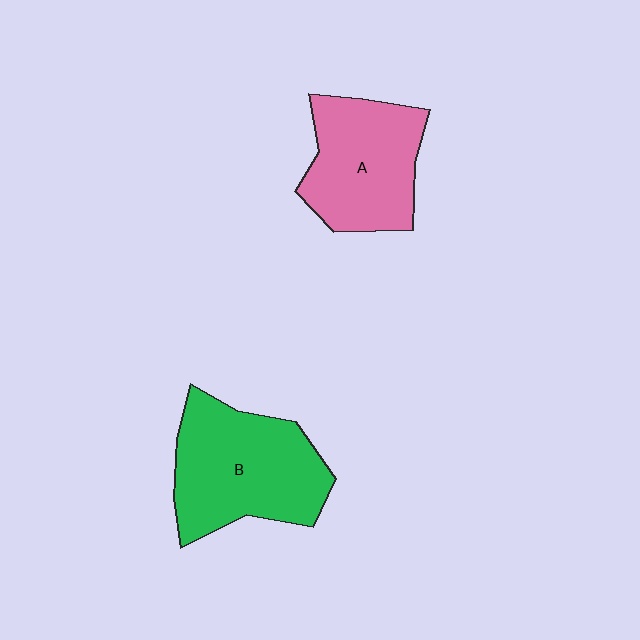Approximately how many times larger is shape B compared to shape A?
Approximately 1.2 times.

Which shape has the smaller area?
Shape A (pink).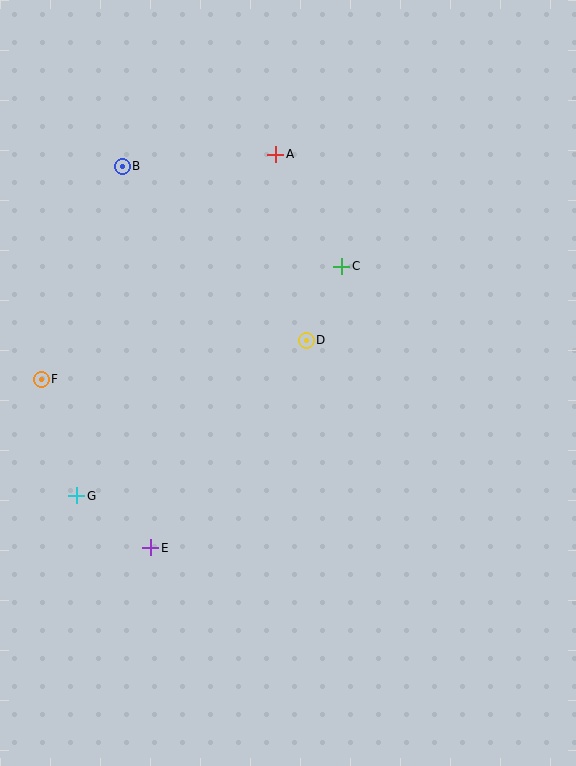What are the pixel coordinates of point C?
Point C is at (342, 266).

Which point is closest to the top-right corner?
Point A is closest to the top-right corner.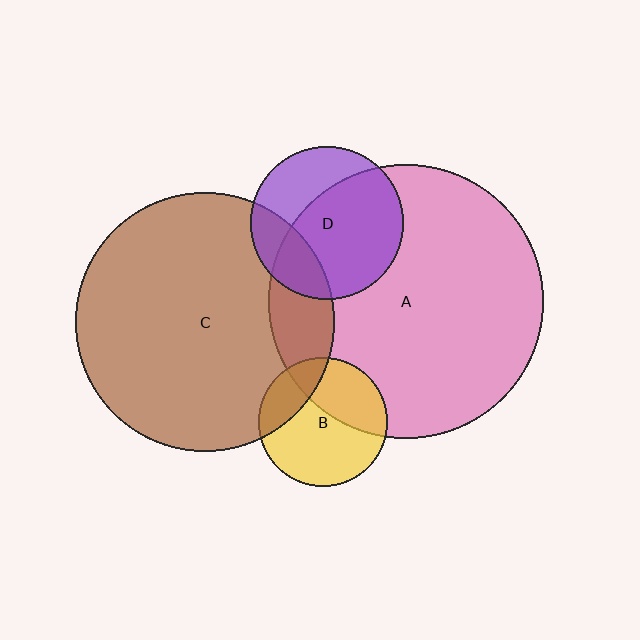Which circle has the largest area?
Circle A (pink).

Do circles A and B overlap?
Yes.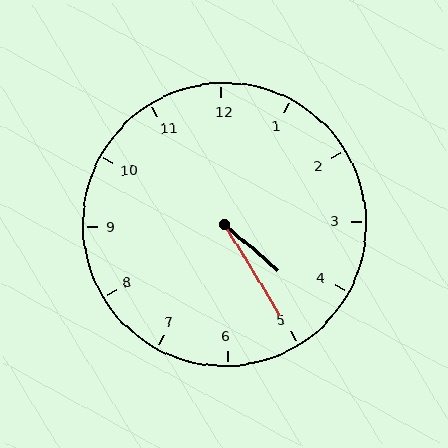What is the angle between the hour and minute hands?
Approximately 18 degrees.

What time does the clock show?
4:25.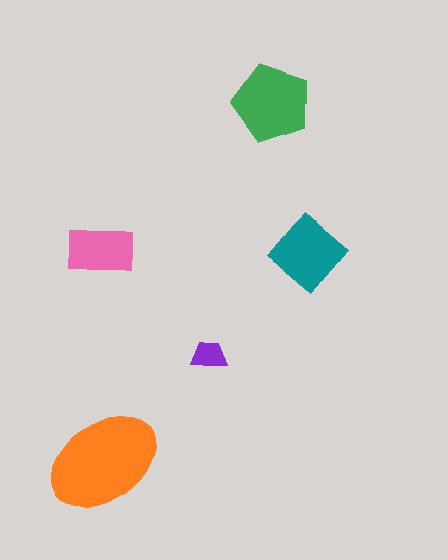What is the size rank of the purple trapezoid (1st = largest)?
5th.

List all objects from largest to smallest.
The orange ellipse, the green pentagon, the teal diamond, the pink rectangle, the purple trapezoid.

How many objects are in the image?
There are 5 objects in the image.